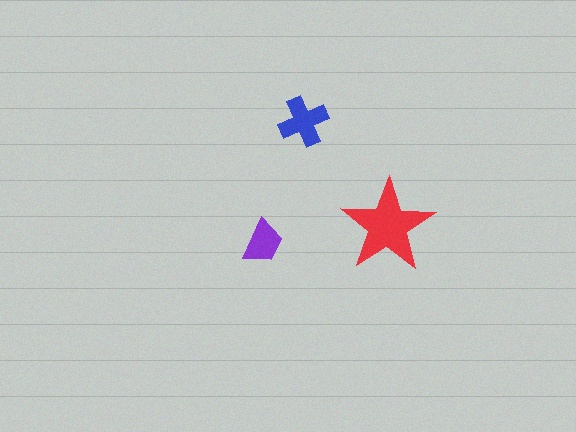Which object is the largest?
The red star.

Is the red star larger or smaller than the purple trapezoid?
Larger.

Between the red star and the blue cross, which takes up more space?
The red star.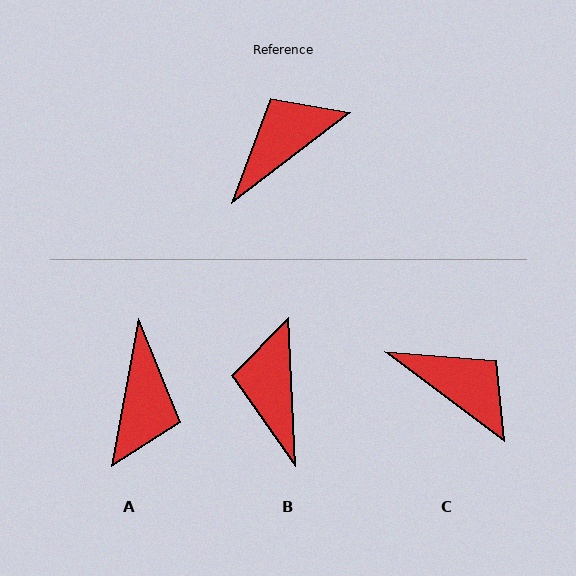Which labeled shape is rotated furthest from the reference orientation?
A, about 137 degrees away.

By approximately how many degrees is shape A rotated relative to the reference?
Approximately 137 degrees clockwise.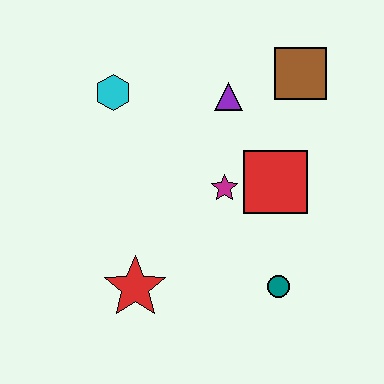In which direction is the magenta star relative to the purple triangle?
The magenta star is below the purple triangle.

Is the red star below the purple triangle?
Yes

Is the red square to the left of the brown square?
Yes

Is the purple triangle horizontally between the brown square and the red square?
No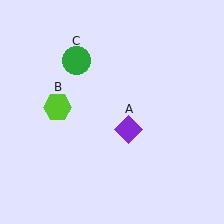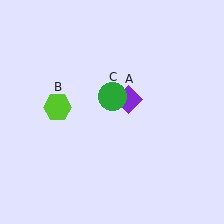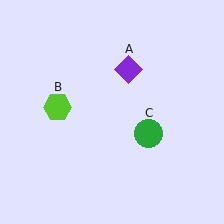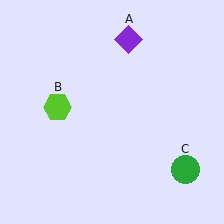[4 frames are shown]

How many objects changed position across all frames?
2 objects changed position: purple diamond (object A), green circle (object C).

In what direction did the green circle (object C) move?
The green circle (object C) moved down and to the right.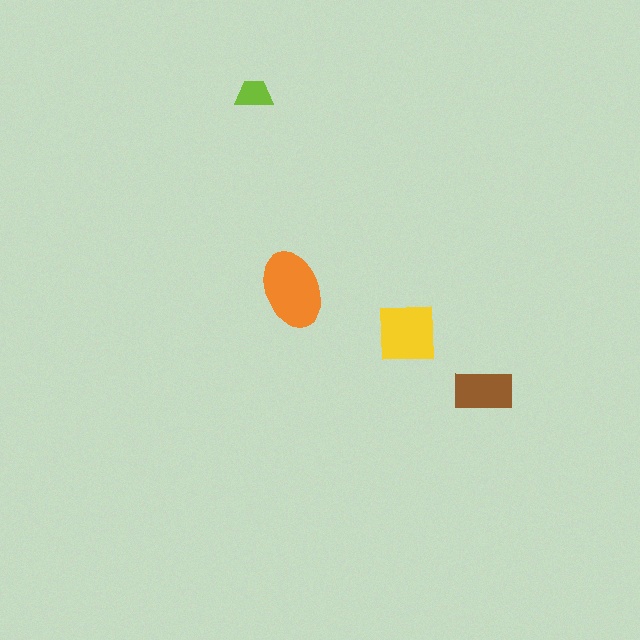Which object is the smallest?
The lime trapezoid.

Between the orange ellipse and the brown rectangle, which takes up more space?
The orange ellipse.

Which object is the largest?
The orange ellipse.